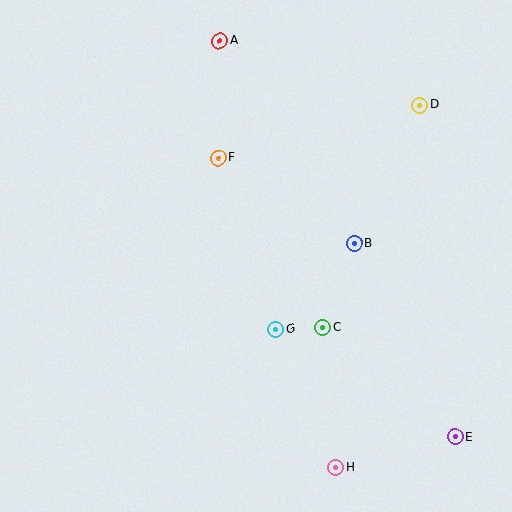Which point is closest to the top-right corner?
Point D is closest to the top-right corner.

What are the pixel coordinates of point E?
Point E is at (455, 437).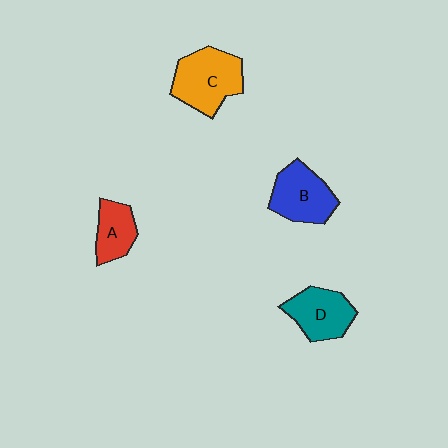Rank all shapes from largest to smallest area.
From largest to smallest: C (orange), B (blue), D (teal), A (red).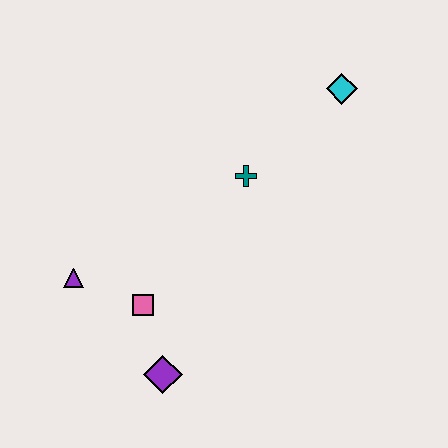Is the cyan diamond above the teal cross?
Yes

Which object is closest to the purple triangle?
The pink square is closest to the purple triangle.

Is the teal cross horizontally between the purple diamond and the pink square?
No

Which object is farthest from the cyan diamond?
The purple diamond is farthest from the cyan diamond.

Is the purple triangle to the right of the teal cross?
No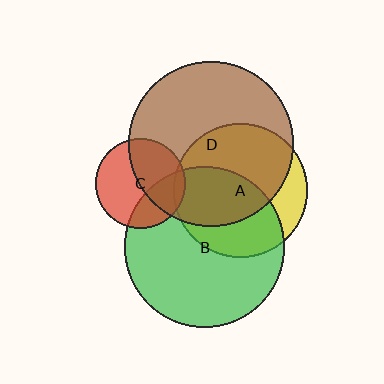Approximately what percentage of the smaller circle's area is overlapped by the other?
Approximately 65%.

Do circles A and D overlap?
Yes.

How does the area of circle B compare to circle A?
Approximately 1.4 times.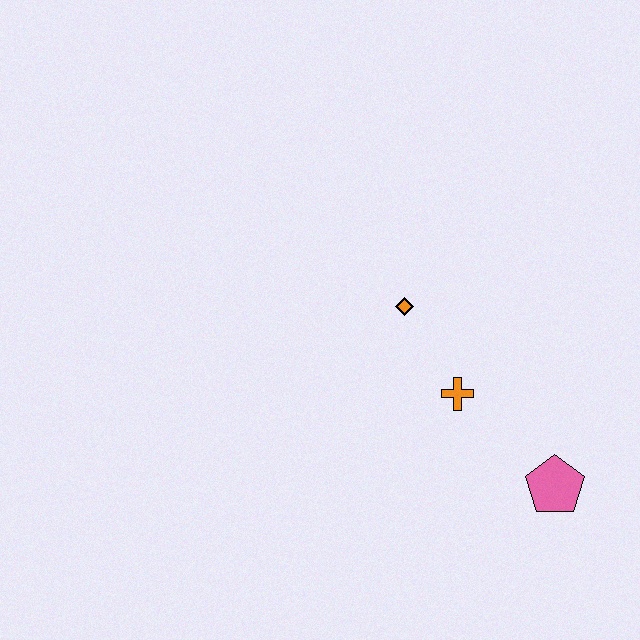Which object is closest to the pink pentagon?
The orange cross is closest to the pink pentagon.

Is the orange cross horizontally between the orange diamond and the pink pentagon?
Yes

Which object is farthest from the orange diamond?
The pink pentagon is farthest from the orange diamond.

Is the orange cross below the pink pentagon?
No